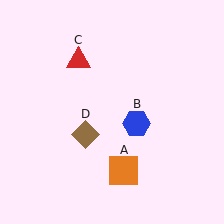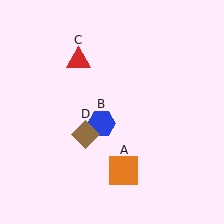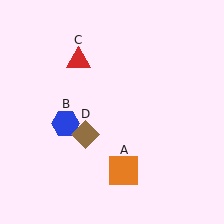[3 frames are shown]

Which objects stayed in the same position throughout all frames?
Orange square (object A) and red triangle (object C) and brown diamond (object D) remained stationary.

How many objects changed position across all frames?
1 object changed position: blue hexagon (object B).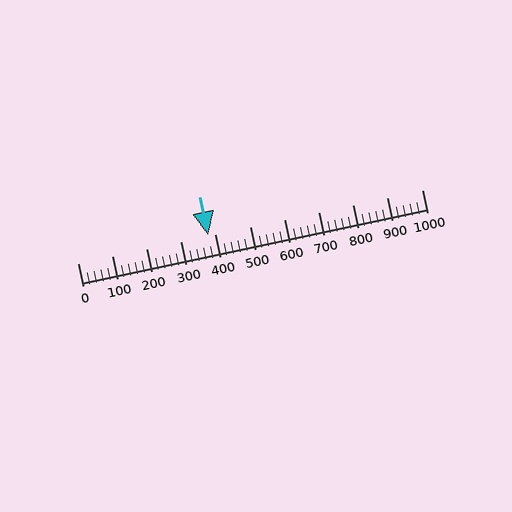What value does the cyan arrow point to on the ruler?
The cyan arrow points to approximately 380.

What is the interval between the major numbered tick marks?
The major tick marks are spaced 100 units apart.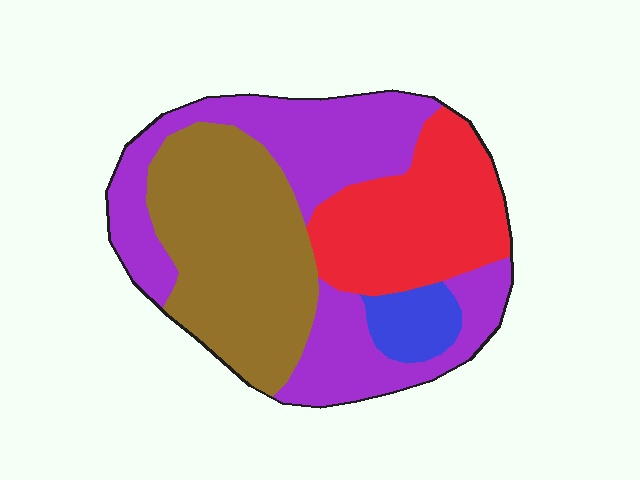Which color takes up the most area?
Purple, at roughly 40%.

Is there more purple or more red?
Purple.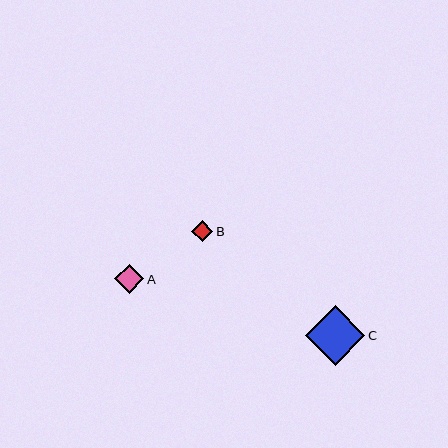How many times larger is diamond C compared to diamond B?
Diamond C is approximately 2.8 times the size of diamond B.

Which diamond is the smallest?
Diamond B is the smallest with a size of approximately 22 pixels.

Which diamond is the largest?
Diamond C is the largest with a size of approximately 59 pixels.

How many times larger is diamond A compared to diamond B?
Diamond A is approximately 1.4 times the size of diamond B.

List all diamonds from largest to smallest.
From largest to smallest: C, A, B.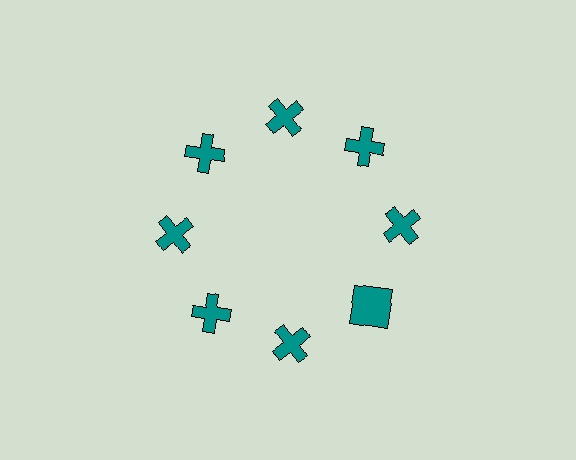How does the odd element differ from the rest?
It has a different shape: square instead of cross.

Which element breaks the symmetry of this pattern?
The teal square at roughly the 4 o'clock position breaks the symmetry. All other shapes are teal crosses.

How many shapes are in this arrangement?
There are 8 shapes arranged in a ring pattern.